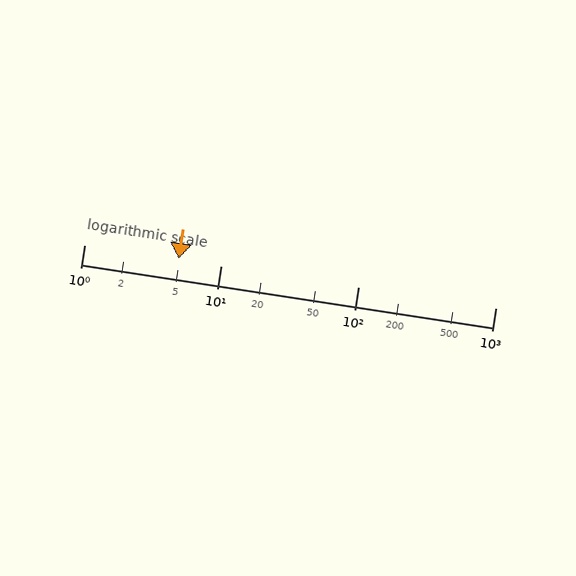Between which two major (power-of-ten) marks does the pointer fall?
The pointer is between 1 and 10.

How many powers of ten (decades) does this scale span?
The scale spans 3 decades, from 1 to 1000.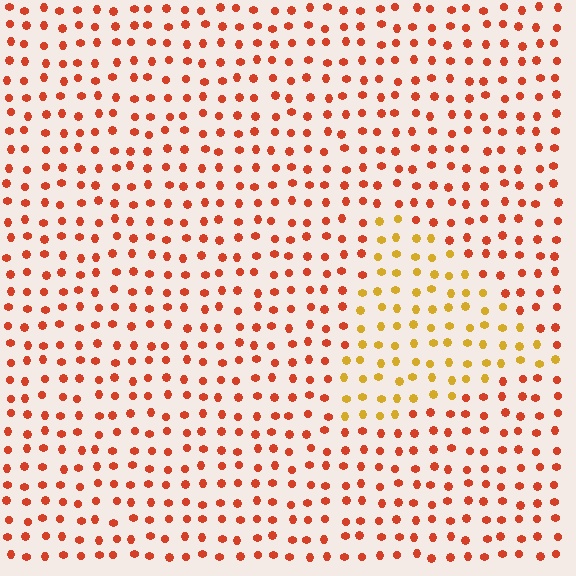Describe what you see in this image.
The image is filled with small red elements in a uniform arrangement. A triangle-shaped region is visible where the elements are tinted to a slightly different hue, forming a subtle color boundary.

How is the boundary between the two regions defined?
The boundary is defined purely by a slight shift in hue (about 37 degrees). Spacing, size, and orientation are identical on both sides.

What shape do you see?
I see a triangle.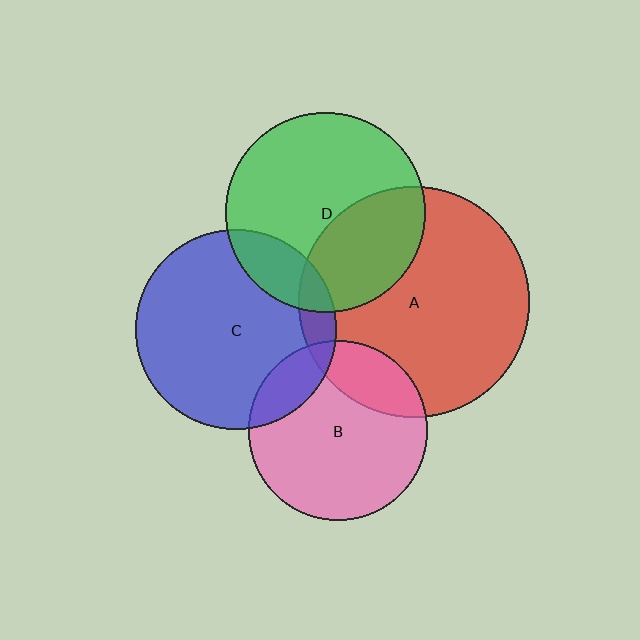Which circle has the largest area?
Circle A (red).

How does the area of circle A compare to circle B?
Approximately 1.7 times.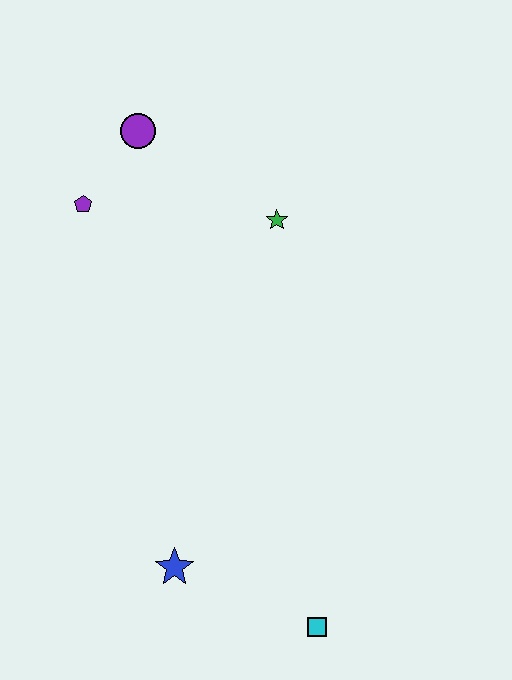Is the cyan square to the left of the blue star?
No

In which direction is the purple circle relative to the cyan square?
The purple circle is above the cyan square.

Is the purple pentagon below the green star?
No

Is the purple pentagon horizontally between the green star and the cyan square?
No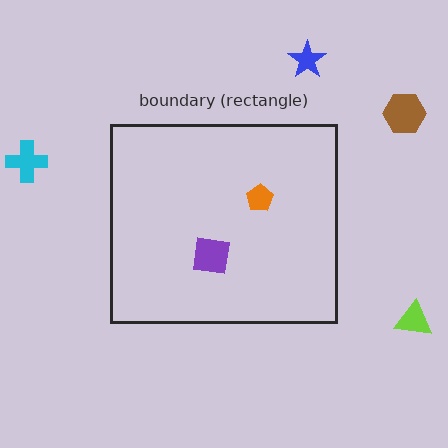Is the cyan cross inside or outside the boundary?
Outside.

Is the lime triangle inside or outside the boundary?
Outside.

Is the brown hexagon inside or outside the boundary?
Outside.